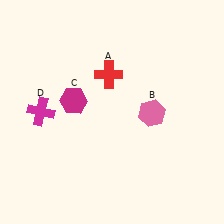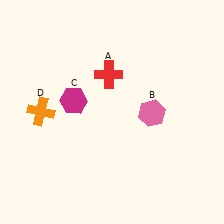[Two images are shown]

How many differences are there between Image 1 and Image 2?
There is 1 difference between the two images.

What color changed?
The cross (D) changed from magenta in Image 1 to orange in Image 2.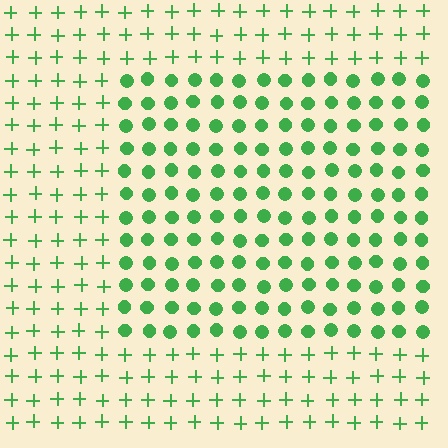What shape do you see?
I see a rectangle.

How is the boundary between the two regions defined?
The boundary is defined by a change in element shape: circles inside vs. plus signs outside. All elements share the same color and spacing.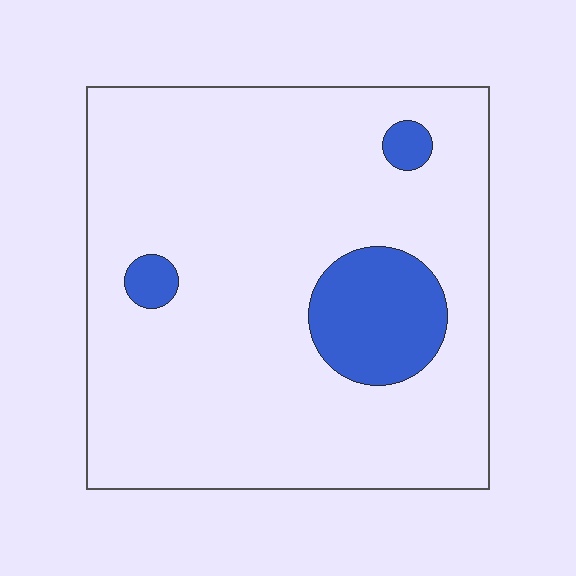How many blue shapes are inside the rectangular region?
3.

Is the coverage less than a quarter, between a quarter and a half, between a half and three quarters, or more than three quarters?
Less than a quarter.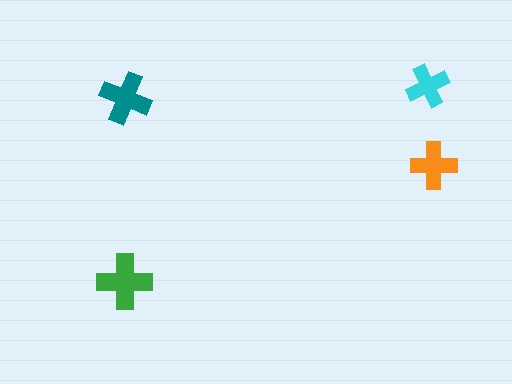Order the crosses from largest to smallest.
the green one, the teal one, the orange one, the cyan one.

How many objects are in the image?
There are 4 objects in the image.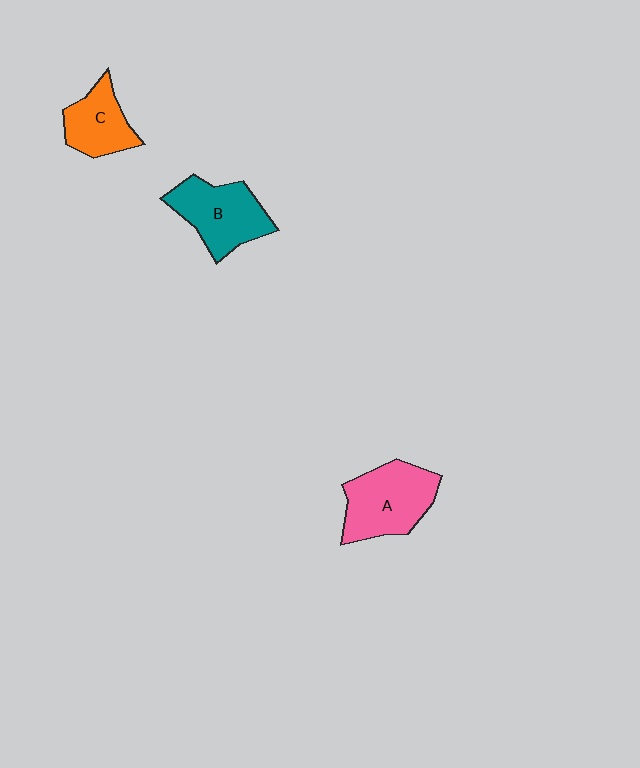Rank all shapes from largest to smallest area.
From largest to smallest: A (pink), B (teal), C (orange).